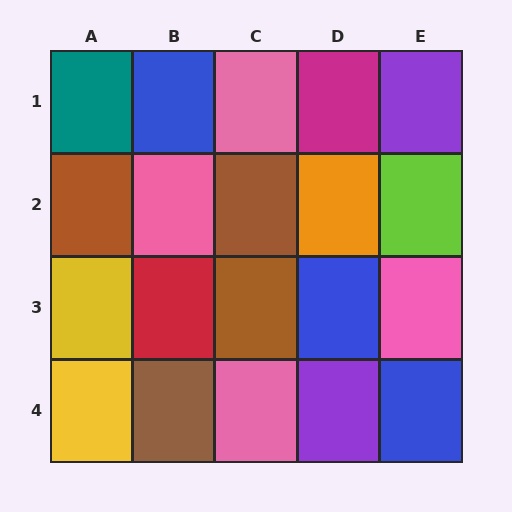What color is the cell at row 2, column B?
Pink.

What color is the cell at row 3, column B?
Red.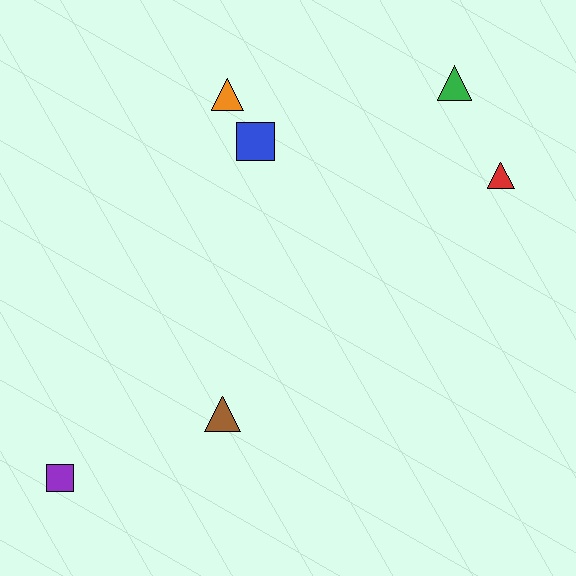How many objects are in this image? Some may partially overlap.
There are 6 objects.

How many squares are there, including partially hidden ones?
There are 2 squares.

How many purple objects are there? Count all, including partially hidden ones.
There is 1 purple object.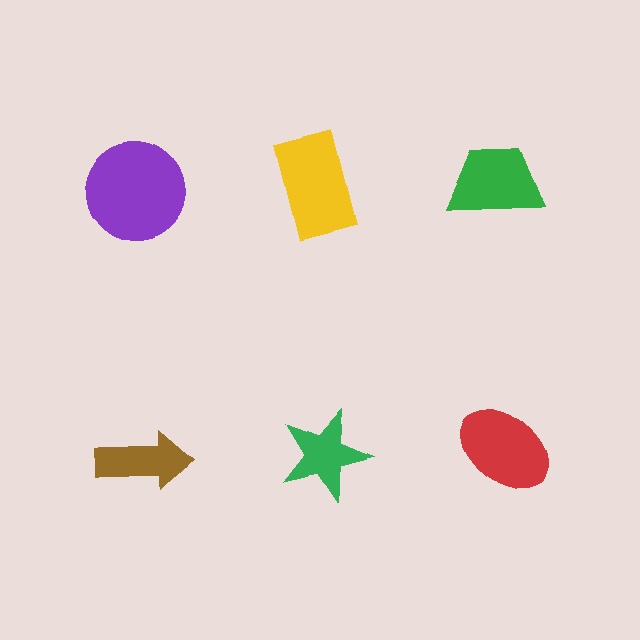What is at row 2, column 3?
A red ellipse.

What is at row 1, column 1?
A purple circle.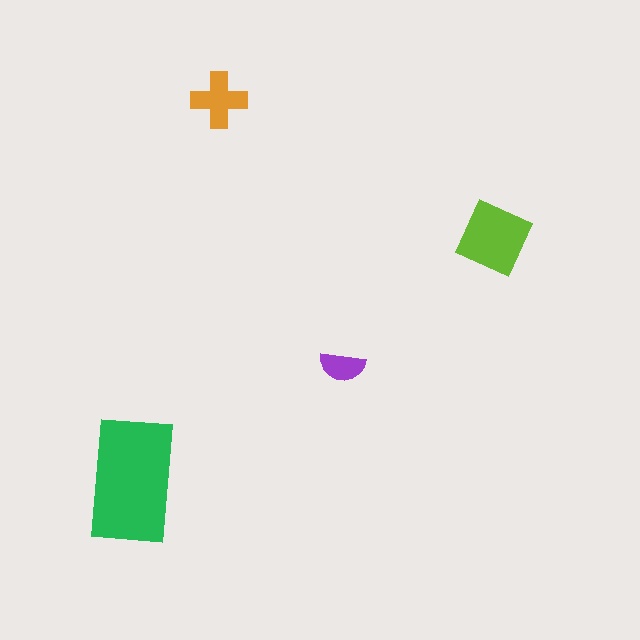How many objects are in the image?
There are 4 objects in the image.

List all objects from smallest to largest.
The purple semicircle, the orange cross, the lime square, the green rectangle.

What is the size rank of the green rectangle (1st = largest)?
1st.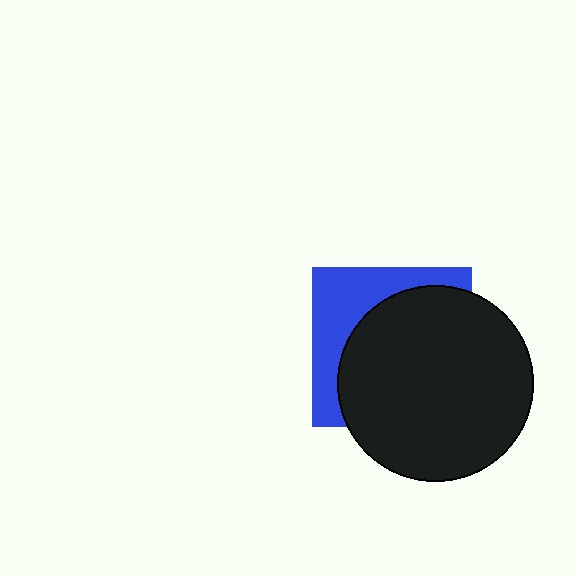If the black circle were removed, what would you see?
You would see the complete blue square.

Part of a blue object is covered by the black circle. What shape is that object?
It is a square.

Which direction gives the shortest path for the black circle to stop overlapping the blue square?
Moving toward the lower-right gives the shortest separation.